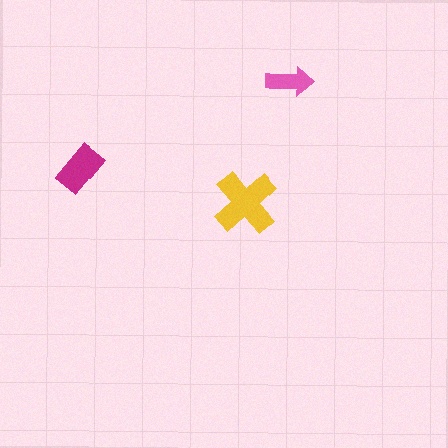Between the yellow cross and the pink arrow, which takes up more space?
The yellow cross.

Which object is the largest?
The yellow cross.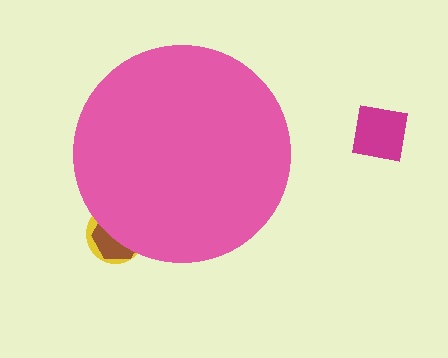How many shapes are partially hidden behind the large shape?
2 shapes are partially hidden.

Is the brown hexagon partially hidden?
Yes, the brown hexagon is partially hidden behind the pink circle.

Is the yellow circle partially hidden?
Yes, the yellow circle is partially hidden behind the pink circle.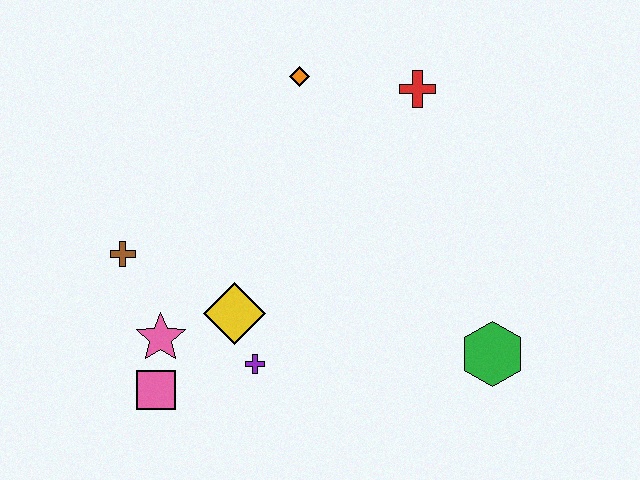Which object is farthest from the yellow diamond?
The red cross is farthest from the yellow diamond.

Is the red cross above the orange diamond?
No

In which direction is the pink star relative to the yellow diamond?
The pink star is to the left of the yellow diamond.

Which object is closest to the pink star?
The pink square is closest to the pink star.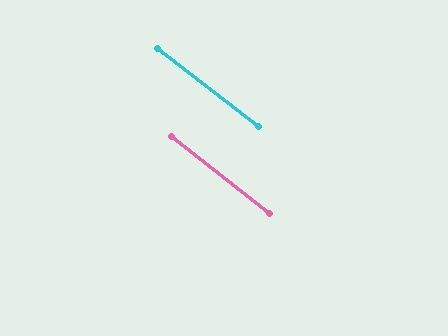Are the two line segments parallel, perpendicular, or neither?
Parallel — their directions differ by only 0.3°.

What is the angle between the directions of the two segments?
Approximately 0 degrees.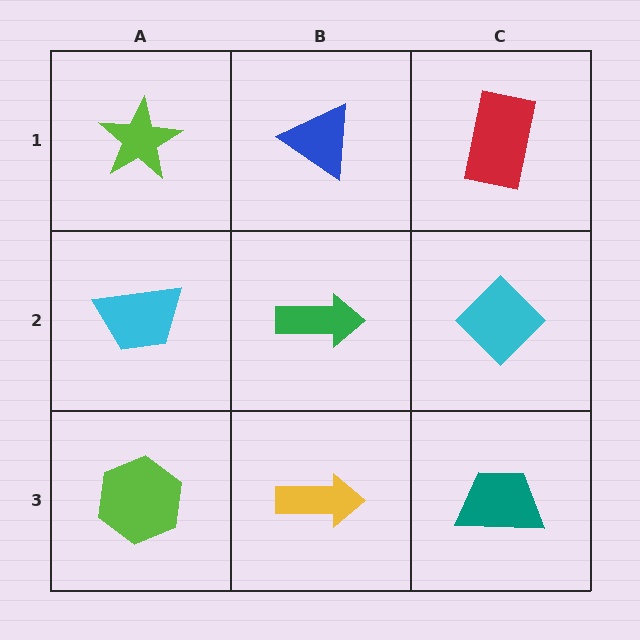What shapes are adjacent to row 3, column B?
A green arrow (row 2, column B), a lime hexagon (row 3, column A), a teal trapezoid (row 3, column C).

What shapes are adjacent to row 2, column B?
A blue triangle (row 1, column B), a yellow arrow (row 3, column B), a cyan trapezoid (row 2, column A), a cyan diamond (row 2, column C).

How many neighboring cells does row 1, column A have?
2.